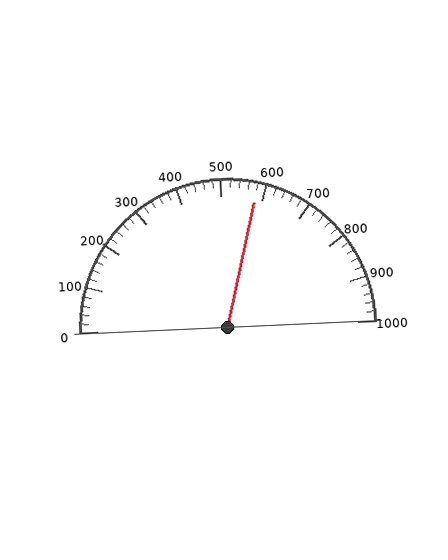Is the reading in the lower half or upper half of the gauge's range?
The reading is in the upper half of the range (0 to 1000).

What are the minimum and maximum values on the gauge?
The gauge ranges from 0 to 1000.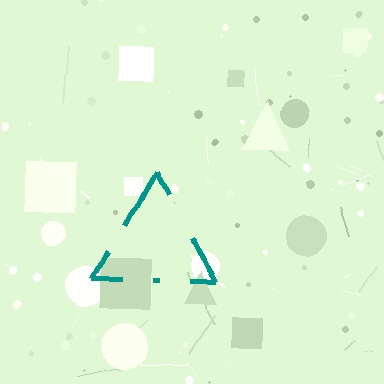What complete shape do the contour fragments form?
The contour fragments form a triangle.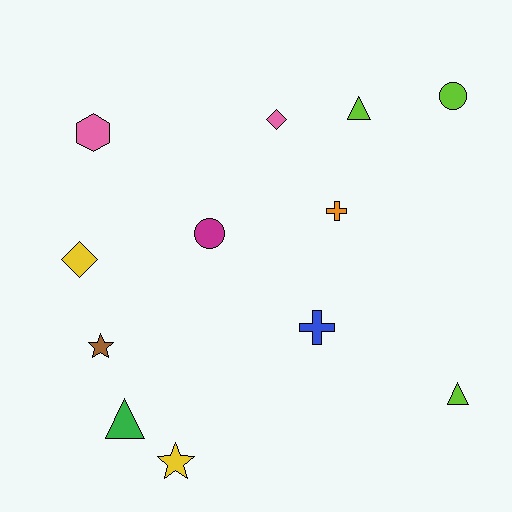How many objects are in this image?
There are 12 objects.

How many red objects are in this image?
There are no red objects.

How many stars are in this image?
There are 2 stars.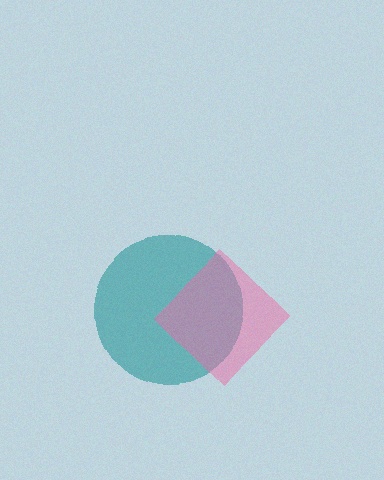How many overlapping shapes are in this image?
There are 2 overlapping shapes in the image.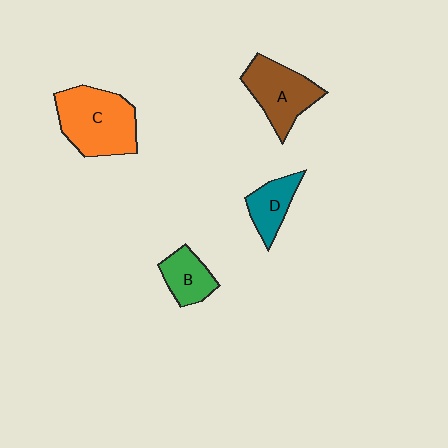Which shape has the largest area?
Shape C (orange).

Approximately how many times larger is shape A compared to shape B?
Approximately 1.6 times.